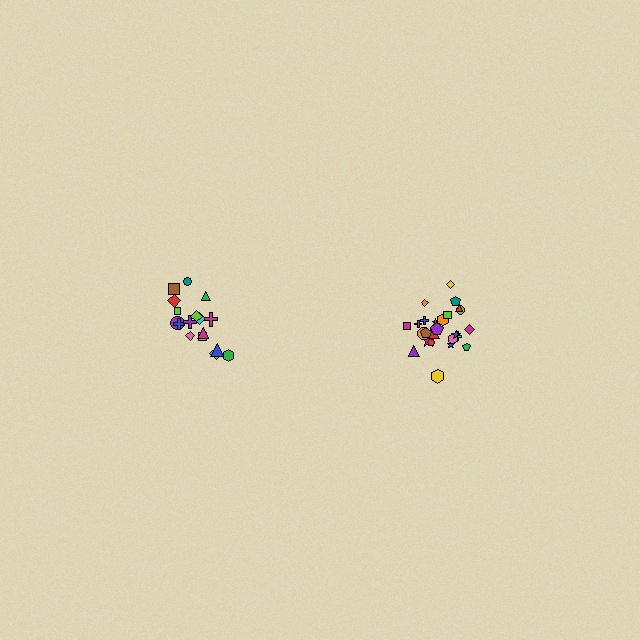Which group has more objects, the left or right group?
The right group.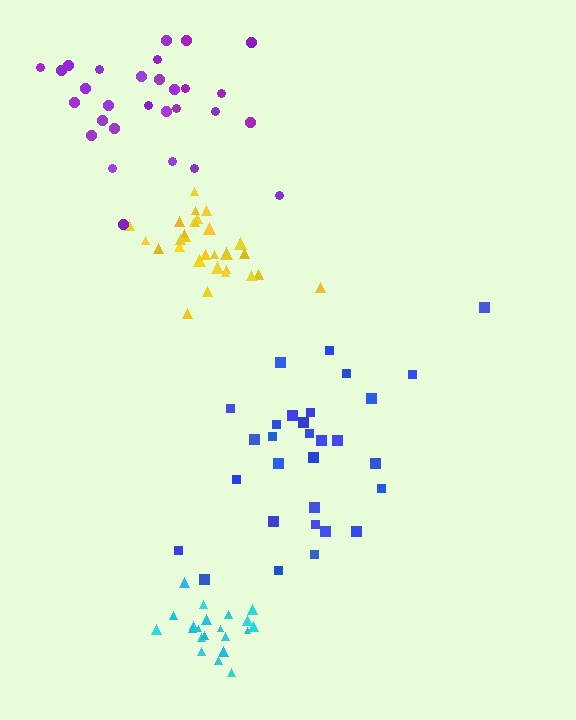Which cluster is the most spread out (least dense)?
Purple.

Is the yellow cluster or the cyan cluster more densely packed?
Cyan.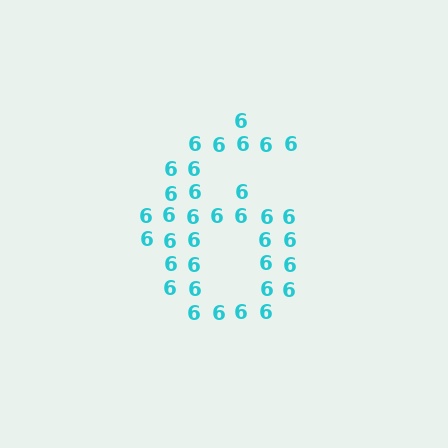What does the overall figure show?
The overall figure shows the digit 6.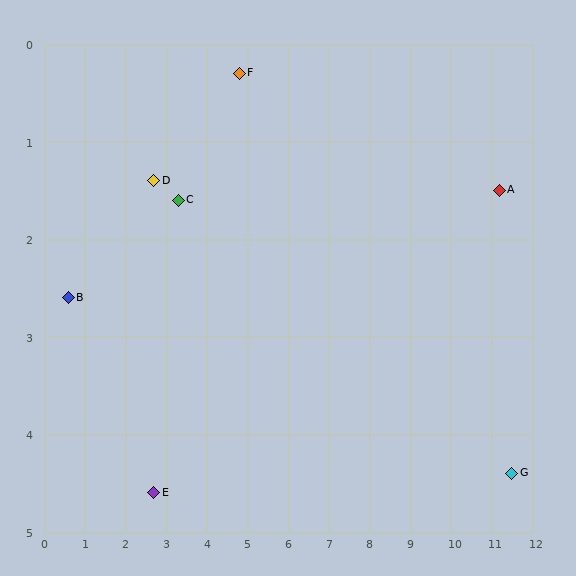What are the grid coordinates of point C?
Point C is at approximately (3.3, 1.6).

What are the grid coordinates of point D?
Point D is at approximately (2.7, 1.4).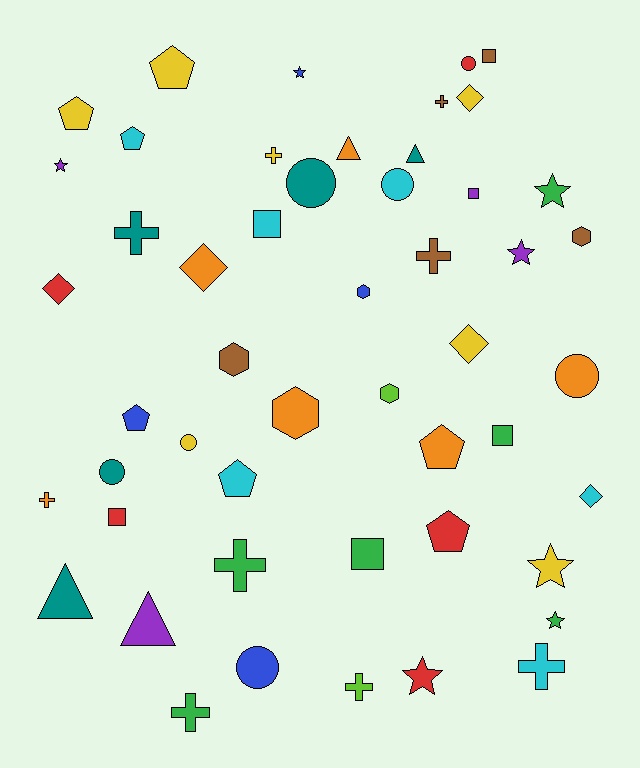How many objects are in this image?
There are 50 objects.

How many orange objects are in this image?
There are 6 orange objects.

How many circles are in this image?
There are 7 circles.